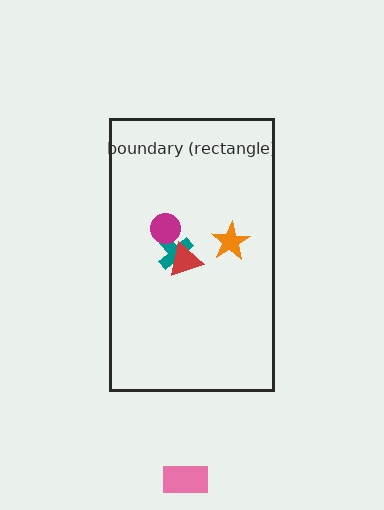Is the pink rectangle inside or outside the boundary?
Outside.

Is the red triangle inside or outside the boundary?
Inside.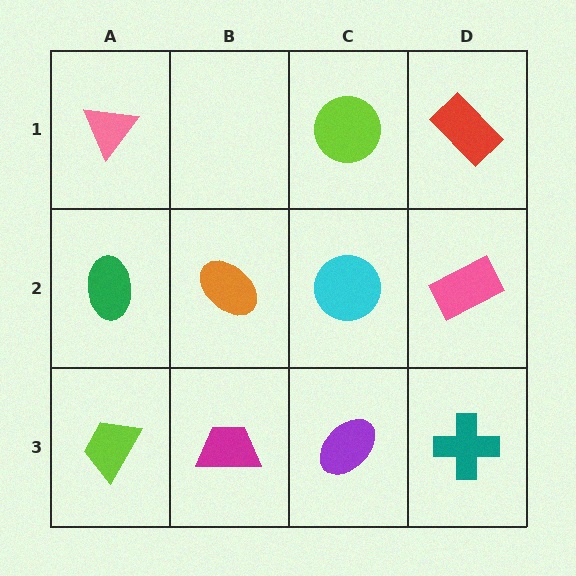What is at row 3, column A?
A lime trapezoid.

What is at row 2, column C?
A cyan circle.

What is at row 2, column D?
A pink rectangle.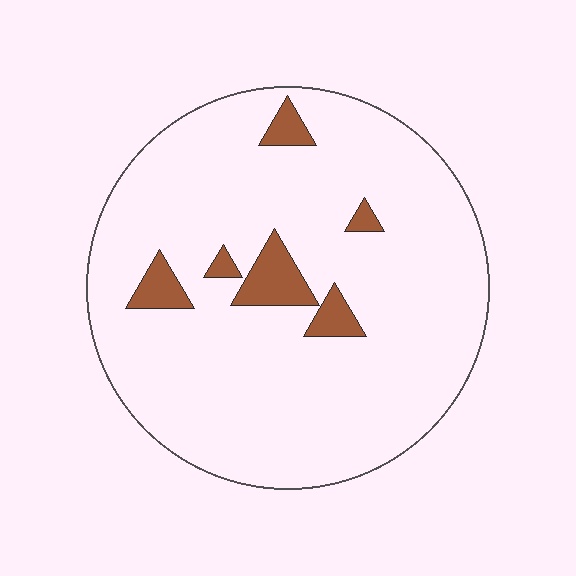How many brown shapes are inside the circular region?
6.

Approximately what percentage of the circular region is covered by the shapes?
Approximately 10%.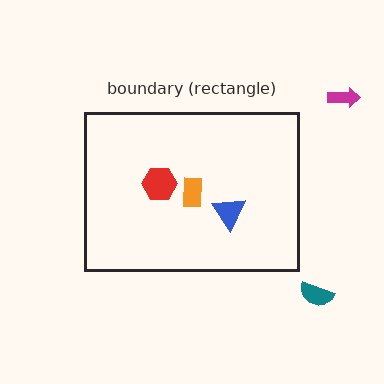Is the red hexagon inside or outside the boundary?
Inside.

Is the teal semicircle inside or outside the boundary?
Outside.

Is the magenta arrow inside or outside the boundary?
Outside.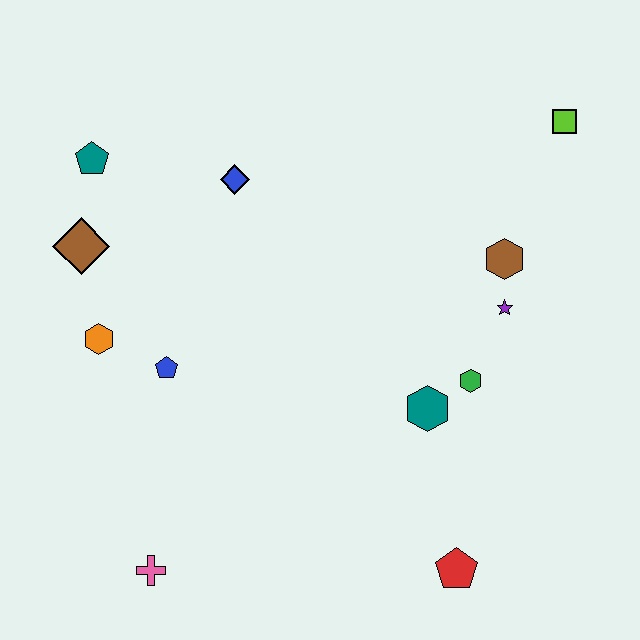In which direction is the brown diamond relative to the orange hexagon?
The brown diamond is above the orange hexagon.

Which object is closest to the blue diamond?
The teal pentagon is closest to the blue diamond.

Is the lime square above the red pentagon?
Yes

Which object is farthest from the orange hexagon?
The lime square is farthest from the orange hexagon.